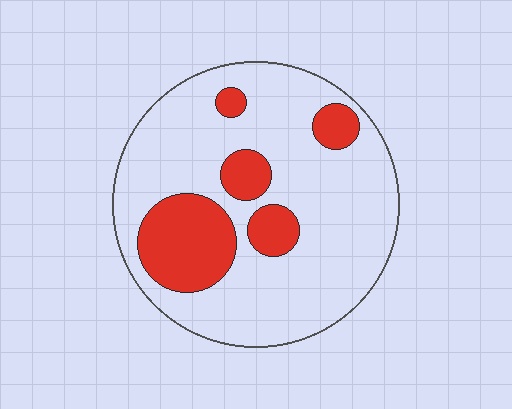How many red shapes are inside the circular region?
5.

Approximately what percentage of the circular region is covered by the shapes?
Approximately 25%.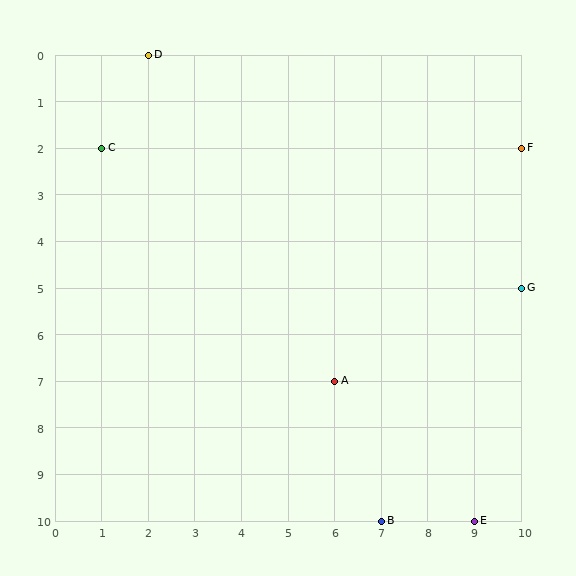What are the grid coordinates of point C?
Point C is at grid coordinates (1, 2).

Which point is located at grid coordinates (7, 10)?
Point B is at (7, 10).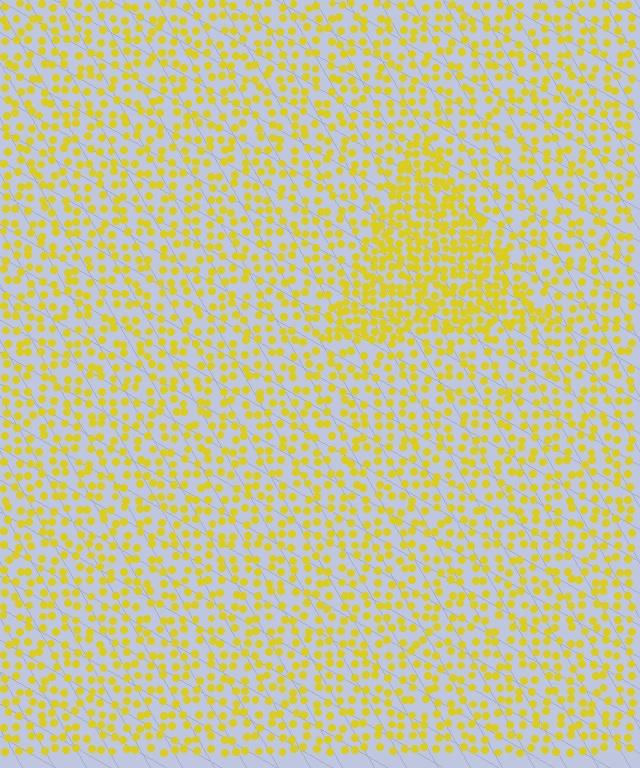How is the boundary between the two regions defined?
The boundary is defined by a change in element density (approximately 1.9x ratio). All elements are the same color, size, and shape.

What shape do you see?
I see a triangle.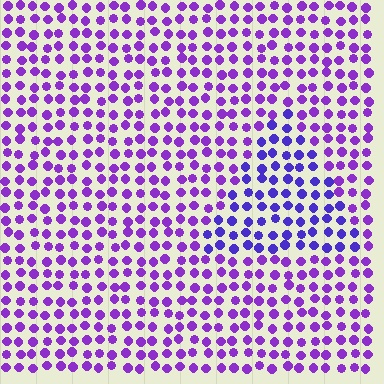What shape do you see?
I see a triangle.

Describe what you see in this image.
The image is filled with small purple elements in a uniform arrangement. A triangle-shaped region is visible where the elements are tinted to a slightly different hue, forming a subtle color boundary.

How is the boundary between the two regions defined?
The boundary is defined purely by a slight shift in hue (about 26 degrees). Spacing, size, and orientation are identical on both sides.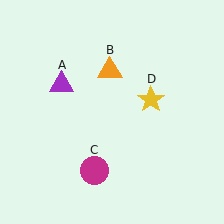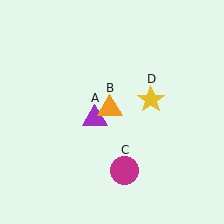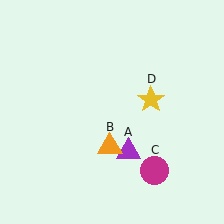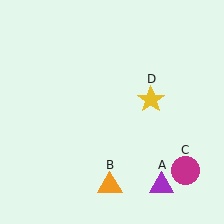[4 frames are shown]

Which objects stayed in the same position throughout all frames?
Yellow star (object D) remained stationary.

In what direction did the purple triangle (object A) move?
The purple triangle (object A) moved down and to the right.